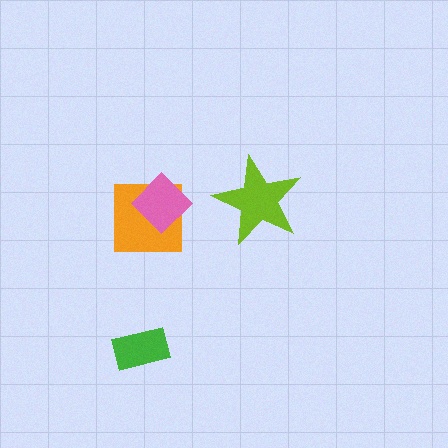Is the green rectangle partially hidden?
No, no other shape covers it.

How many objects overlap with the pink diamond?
1 object overlaps with the pink diamond.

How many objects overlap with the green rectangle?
0 objects overlap with the green rectangle.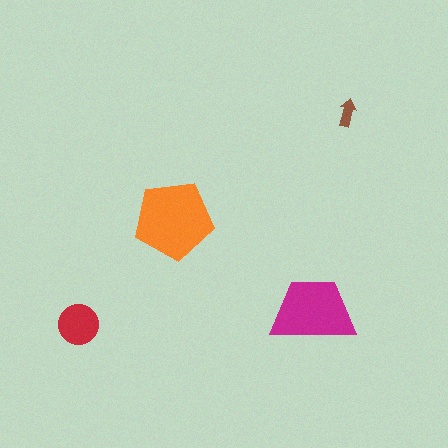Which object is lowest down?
The red circle is bottommost.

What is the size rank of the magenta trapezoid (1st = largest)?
2nd.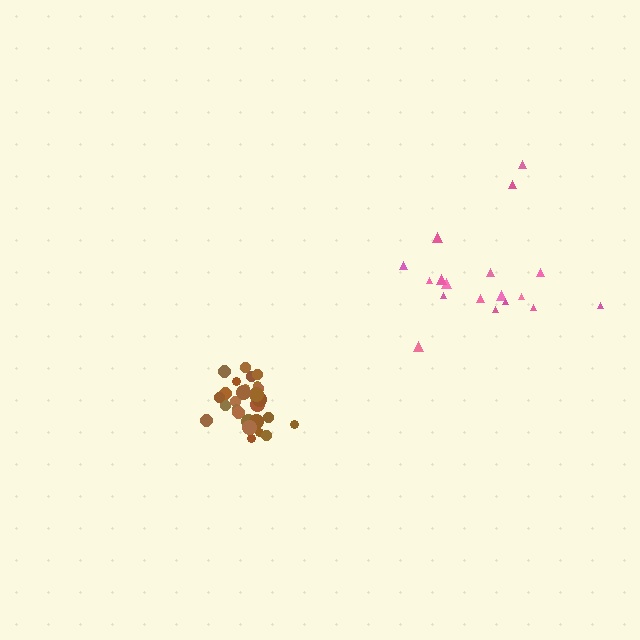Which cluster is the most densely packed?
Brown.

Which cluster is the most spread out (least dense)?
Pink.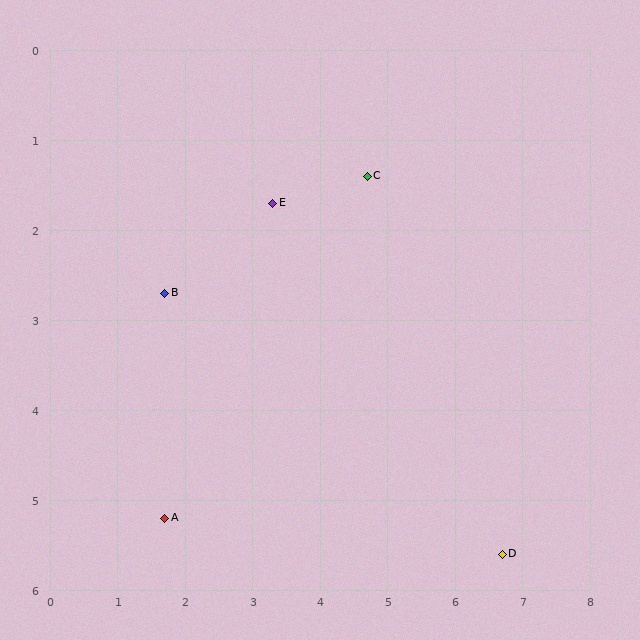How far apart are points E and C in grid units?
Points E and C are about 1.4 grid units apart.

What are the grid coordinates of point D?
Point D is at approximately (6.7, 5.6).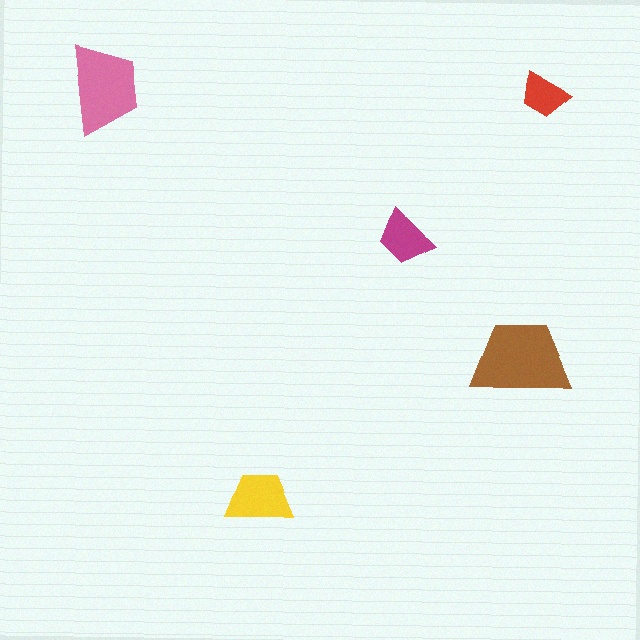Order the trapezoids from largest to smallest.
the brown one, the pink one, the yellow one, the magenta one, the red one.